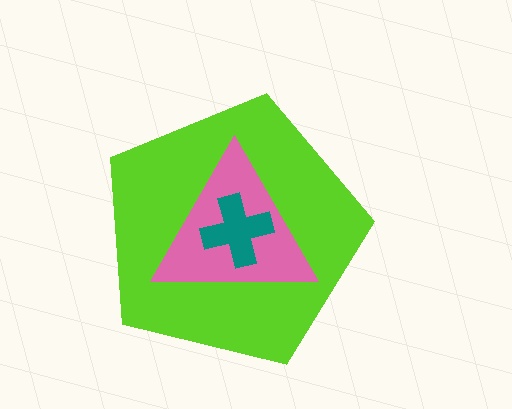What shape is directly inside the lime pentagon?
The pink triangle.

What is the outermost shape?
The lime pentagon.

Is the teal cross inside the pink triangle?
Yes.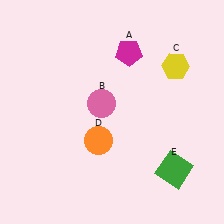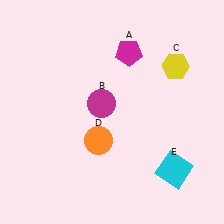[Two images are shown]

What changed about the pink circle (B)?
In Image 1, B is pink. In Image 2, it changed to magenta.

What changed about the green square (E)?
In Image 1, E is green. In Image 2, it changed to cyan.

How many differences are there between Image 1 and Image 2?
There are 2 differences between the two images.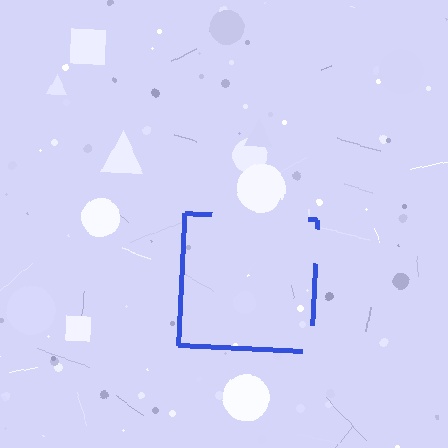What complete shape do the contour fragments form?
The contour fragments form a square.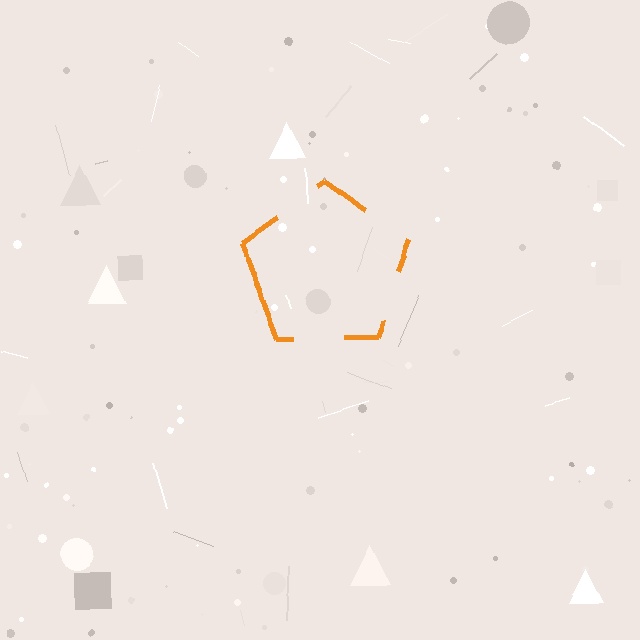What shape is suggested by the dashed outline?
The dashed outline suggests a pentagon.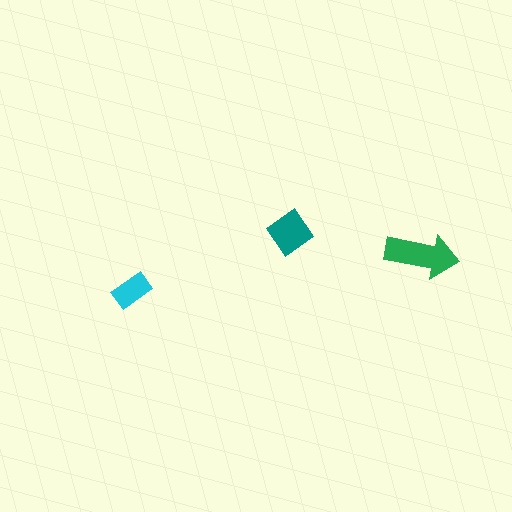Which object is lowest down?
The cyan rectangle is bottommost.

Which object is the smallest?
The cyan rectangle.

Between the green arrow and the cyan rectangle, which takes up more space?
The green arrow.